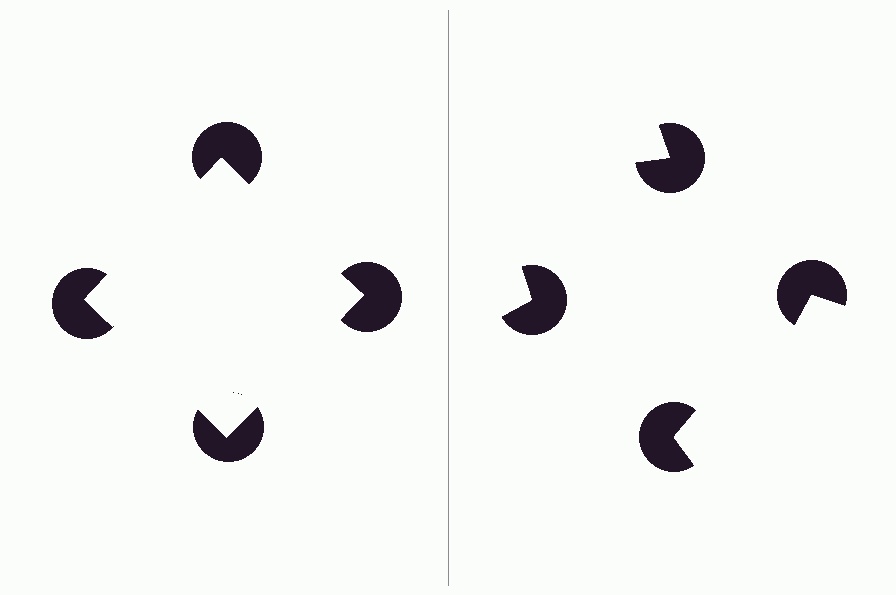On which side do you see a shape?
An illusory square appears on the left side. On the right side the wedge cuts are rotated, so no coherent shape forms.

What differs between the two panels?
The pac-man discs are positioned identically on both sides; only the wedge orientations differ. On the left they align to a square; on the right they are misaligned.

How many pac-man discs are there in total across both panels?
8 — 4 on each side.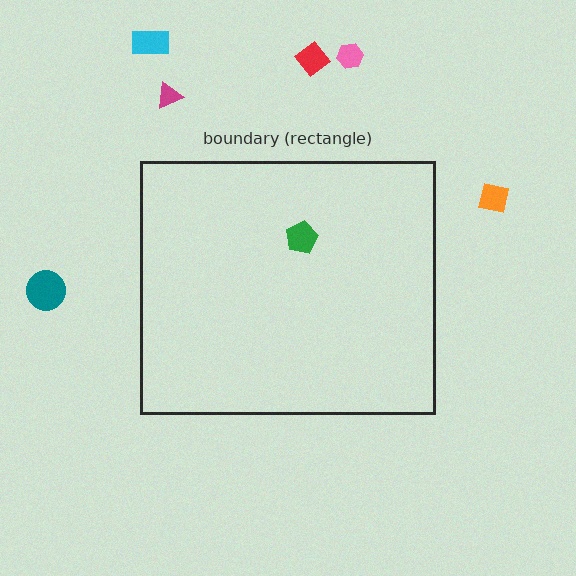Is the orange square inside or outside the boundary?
Outside.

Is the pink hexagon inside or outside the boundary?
Outside.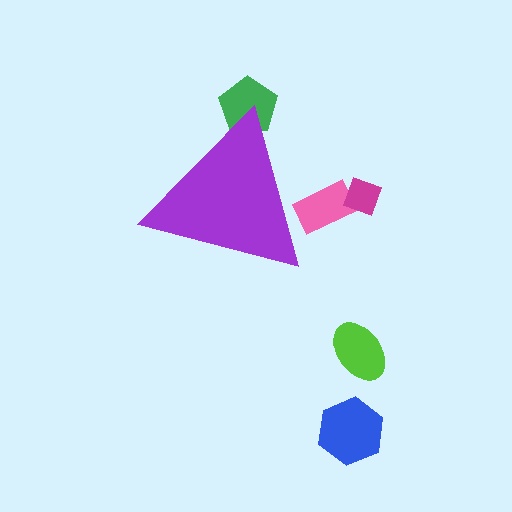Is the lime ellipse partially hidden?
No, the lime ellipse is fully visible.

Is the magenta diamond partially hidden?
No, the magenta diamond is fully visible.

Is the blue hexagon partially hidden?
No, the blue hexagon is fully visible.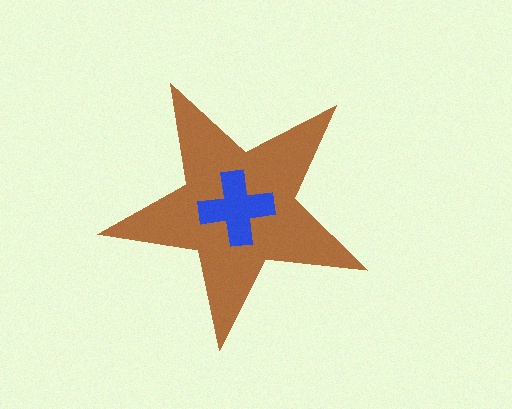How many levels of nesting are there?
2.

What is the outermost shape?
The brown star.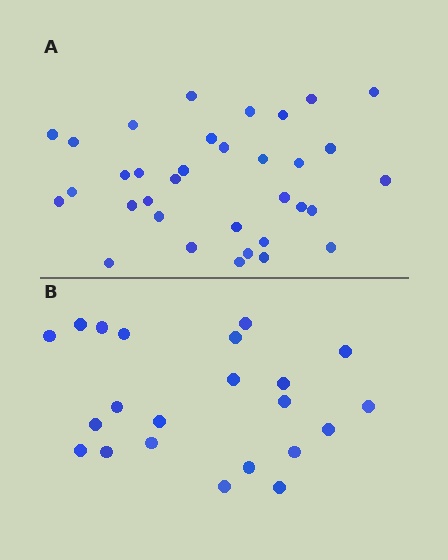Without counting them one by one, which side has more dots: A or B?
Region A (the top region) has more dots.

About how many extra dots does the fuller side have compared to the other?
Region A has roughly 12 or so more dots than region B.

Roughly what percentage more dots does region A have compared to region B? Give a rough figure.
About 55% more.